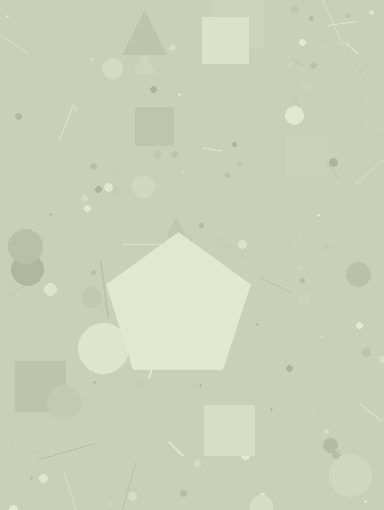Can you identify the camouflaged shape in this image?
The camouflaged shape is a pentagon.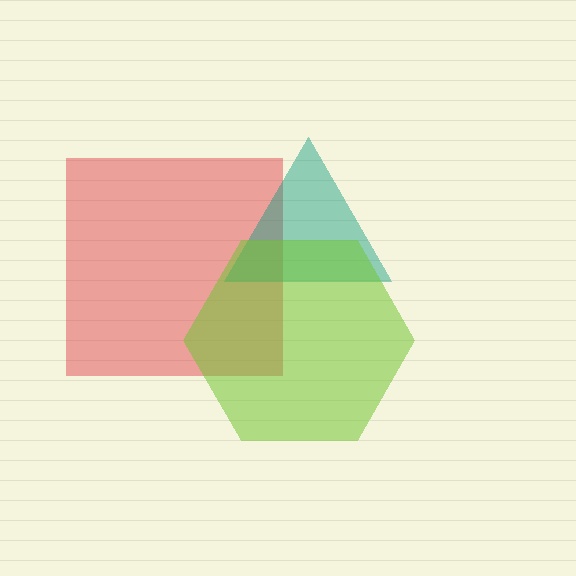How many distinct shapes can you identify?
There are 3 distinct shapes: a red square, a teal triangle, a lime hexagon.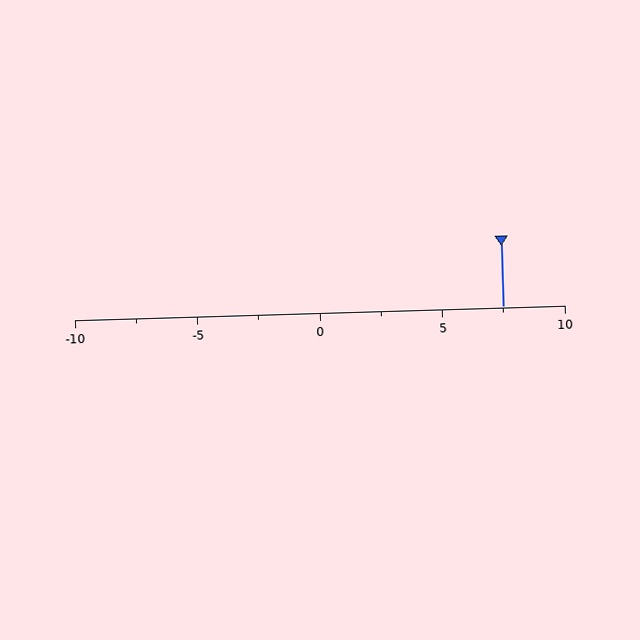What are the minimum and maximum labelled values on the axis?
The axis runs from -10 to 10.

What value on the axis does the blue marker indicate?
The marker indicates approximately 7.5.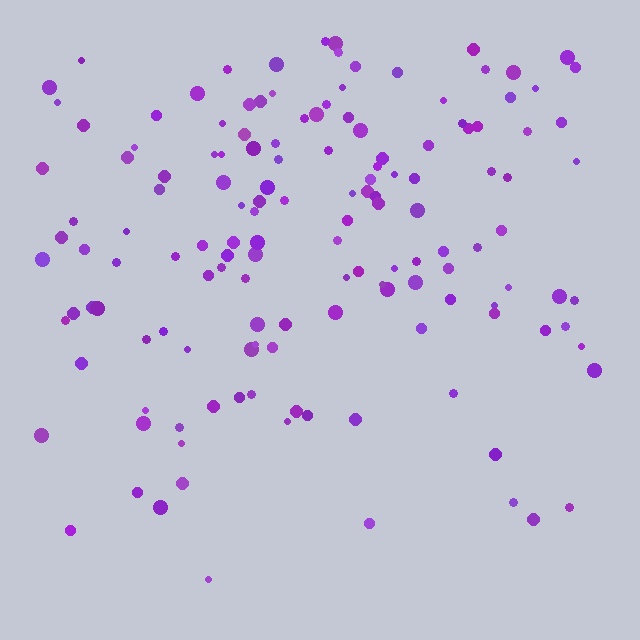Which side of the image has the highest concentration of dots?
The top.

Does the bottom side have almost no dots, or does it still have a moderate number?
Still a moderate number, just noticeably fewer than the top.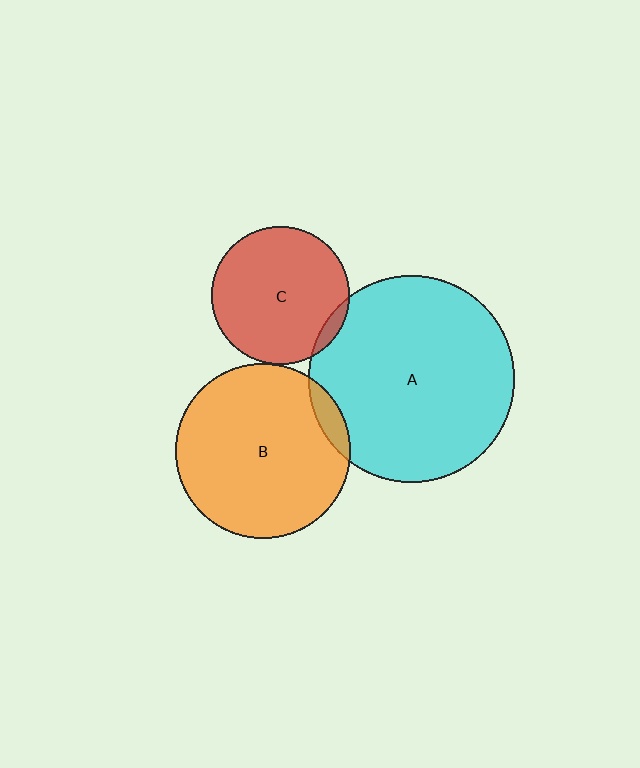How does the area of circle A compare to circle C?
Approximately 2.2 times.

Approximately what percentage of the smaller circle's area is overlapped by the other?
Approximately 5%.